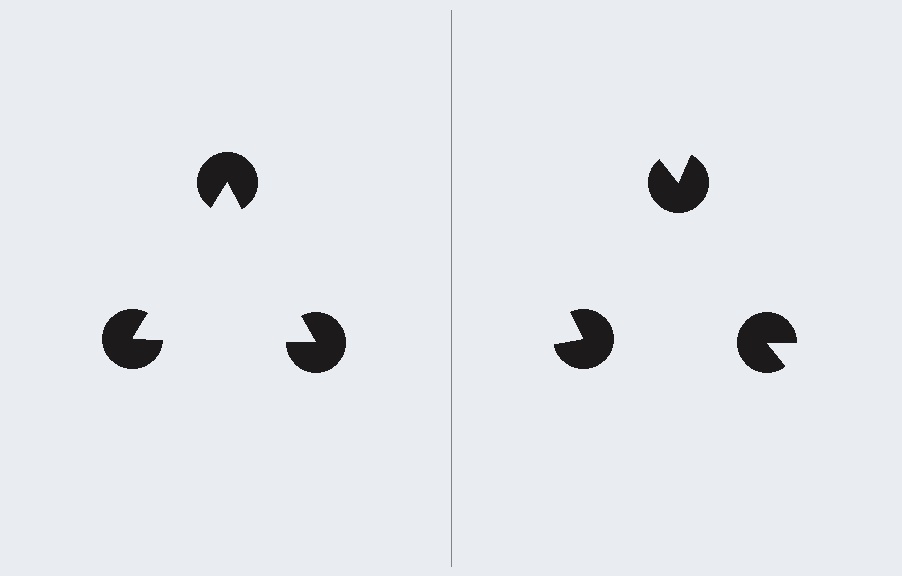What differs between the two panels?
The pac-man discs are positioned identically on both sides; only the wedge orientations differ. On the left they align to a triangle; on the right they are misaligned.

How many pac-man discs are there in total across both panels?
6 — 3 on each side.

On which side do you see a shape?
An illusory triangle appears on the left side. On the right side the wedge cuts are rotated, so no coherent shape forms.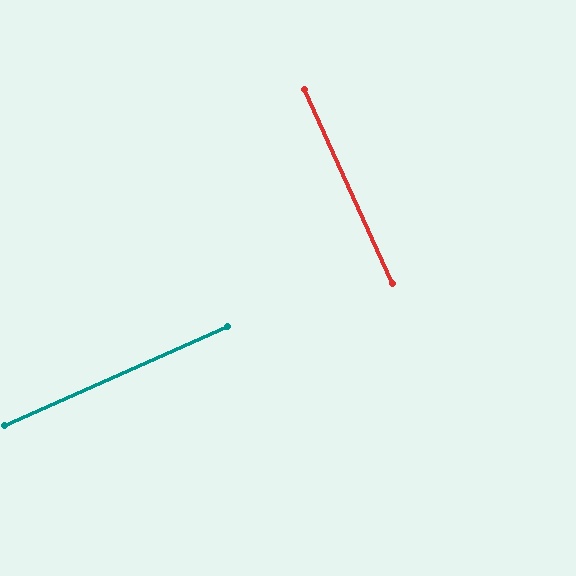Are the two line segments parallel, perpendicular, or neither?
Perpendicular — they meet at approximately 89°.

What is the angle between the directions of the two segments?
Approximately 89 degrees.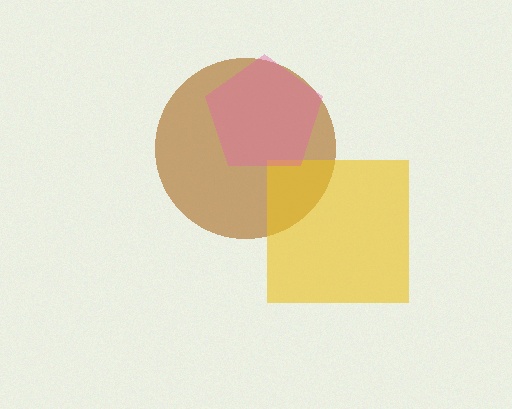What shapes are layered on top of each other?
The layered shapes are: a brown circle, a yellow square, a pink pentagon.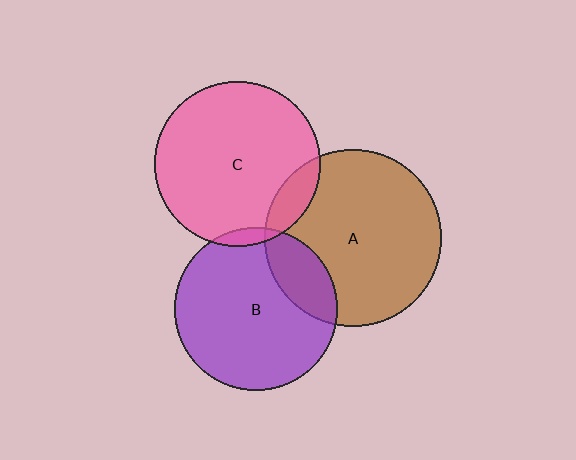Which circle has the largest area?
Circle A (brown).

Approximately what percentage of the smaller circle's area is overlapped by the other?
Approximately 10%.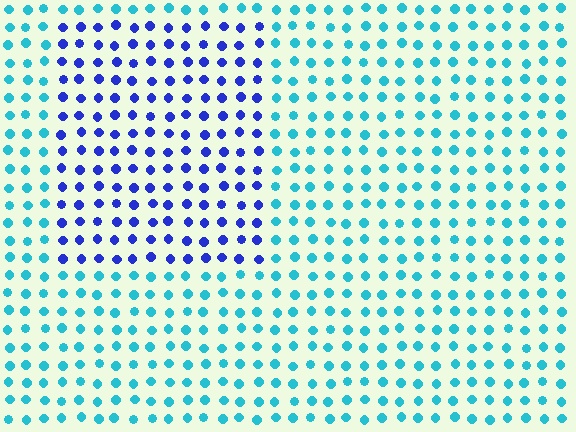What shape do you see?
I see a rectangle.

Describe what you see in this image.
The image is filled with small cyan elements in a uniform arrangement. A rectangle-shaped region is visible where the elements are tinted to a slightly different hue, forming a subtle color boundary.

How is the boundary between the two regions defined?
The boundary is defined purely by a slight shift in hue (about 51 degrees). Spacing, size, and orientation are identical on both sides.